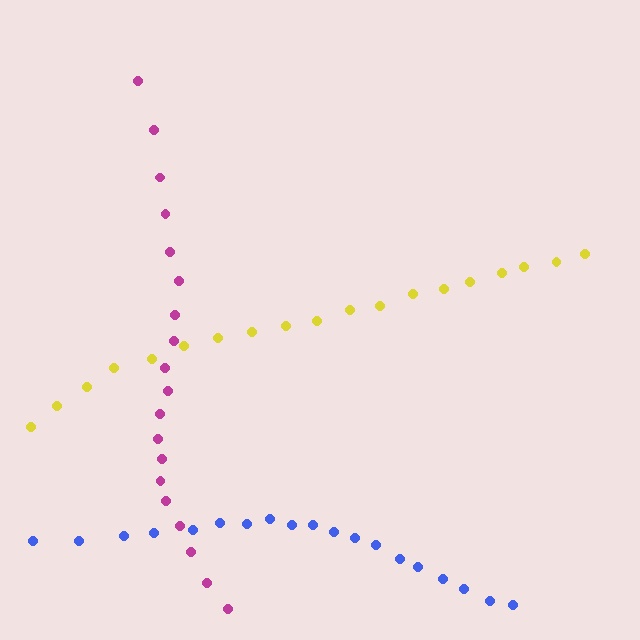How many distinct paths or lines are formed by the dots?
There are 3 distinct paths.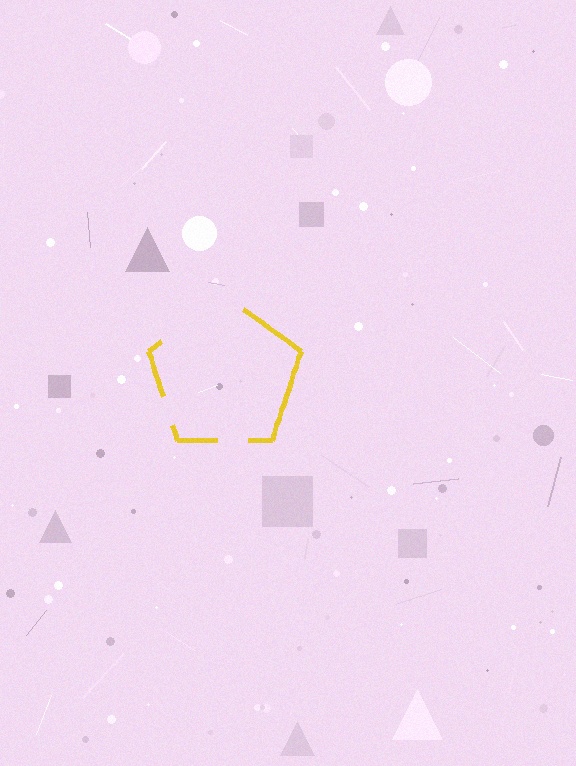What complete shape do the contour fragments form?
The contour fragments form a pentagon.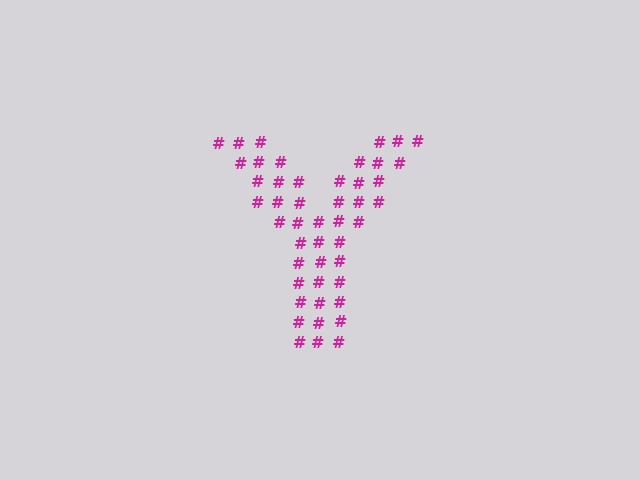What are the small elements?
The small elements are hash symbols.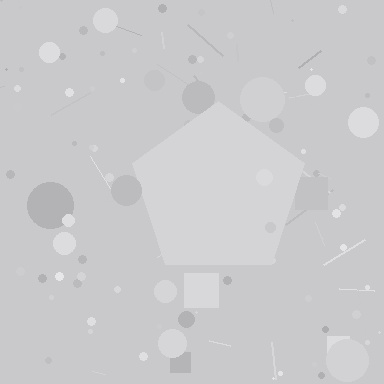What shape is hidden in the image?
A pentagon is hidden in the image.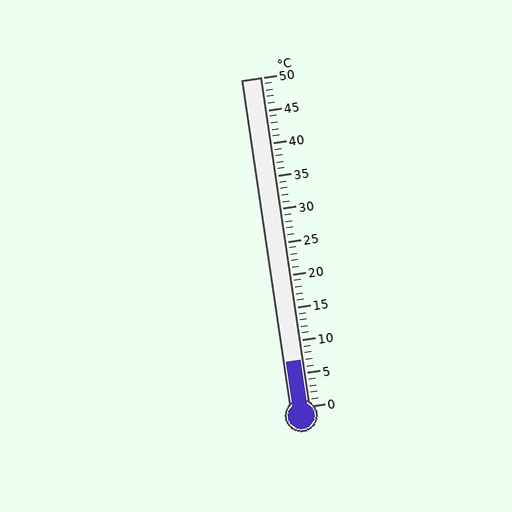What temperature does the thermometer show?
The thermometer shows approximately 7°C.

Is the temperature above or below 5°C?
The temperature is above 5°C.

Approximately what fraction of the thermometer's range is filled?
The thermometer is filled to approximately 15% of its range.